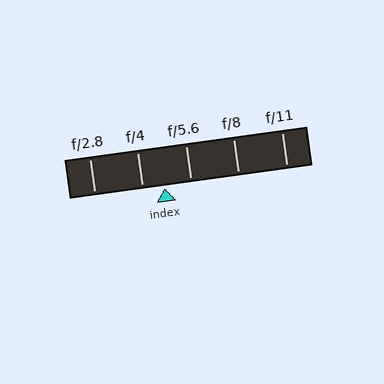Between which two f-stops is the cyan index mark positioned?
The index mark is between f/4 and f/5.6.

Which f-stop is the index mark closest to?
The index mark is closest to f/4.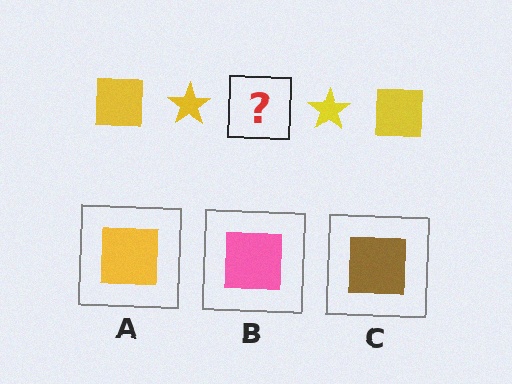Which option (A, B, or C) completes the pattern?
A.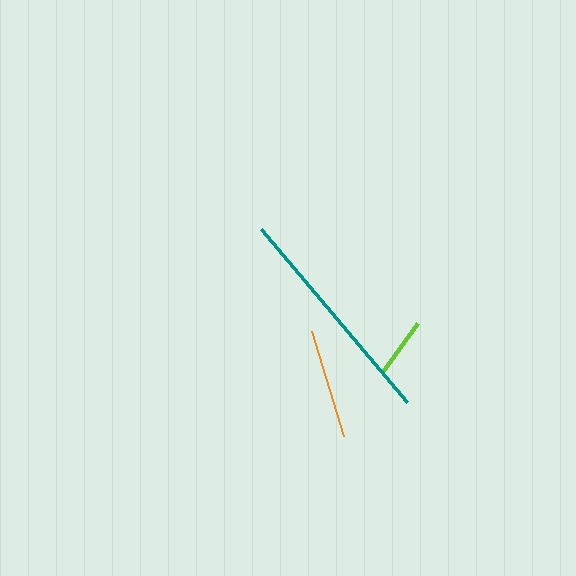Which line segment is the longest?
The teal line is the longest at approximately 226 pixels.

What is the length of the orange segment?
The orange segment is approximately 110 pixels long.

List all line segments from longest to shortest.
From longest to shortest: teal, orange, lime.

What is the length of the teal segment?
The teal segment is approximately 226 pixels long.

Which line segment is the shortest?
The lime line is the shortest at approximately 62 pixels.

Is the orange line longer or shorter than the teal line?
The teal line is longer than the orange line.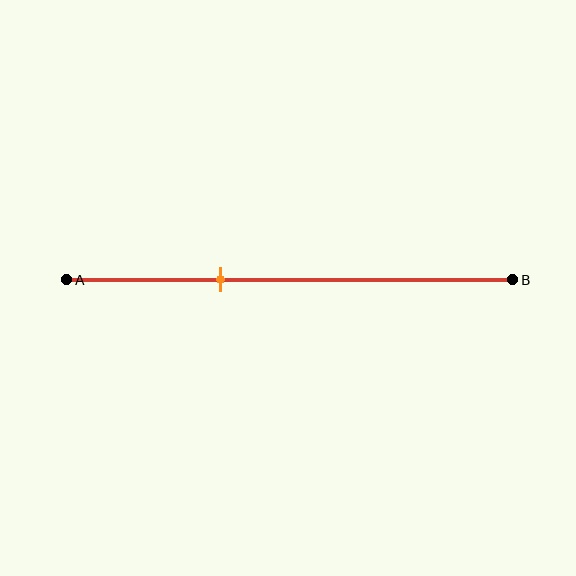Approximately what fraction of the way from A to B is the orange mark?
The orange mark is approximately 35% of the way from A to B.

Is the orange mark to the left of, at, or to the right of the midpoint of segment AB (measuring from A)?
The orange mark is to the left of the midpoint of segment AB.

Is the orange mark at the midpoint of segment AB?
No, the mark is at about 35% from A, not at the 50% midpoint.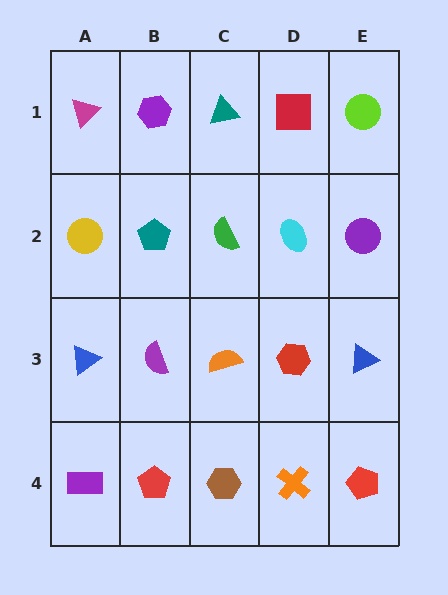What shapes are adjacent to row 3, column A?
A yellow circle (row 2, column A), a purple rectangle (row 4, column A), a purple semicircle (row 3, column B).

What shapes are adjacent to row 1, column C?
A green semicircle (row 2, column C), a purple hexagon (row 1, column B), a red square (row 1, column D).